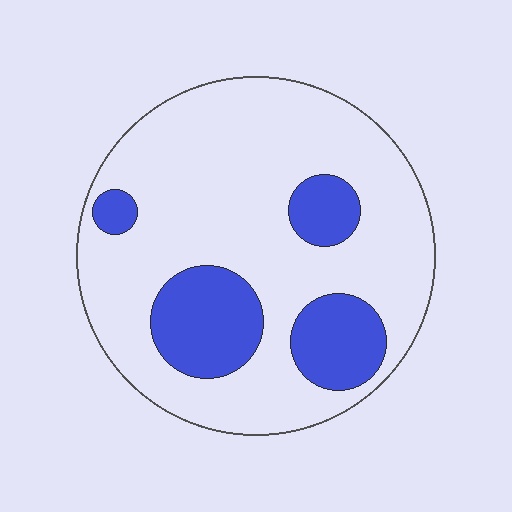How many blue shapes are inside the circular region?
4.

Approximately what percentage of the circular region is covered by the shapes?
Approximately 25%.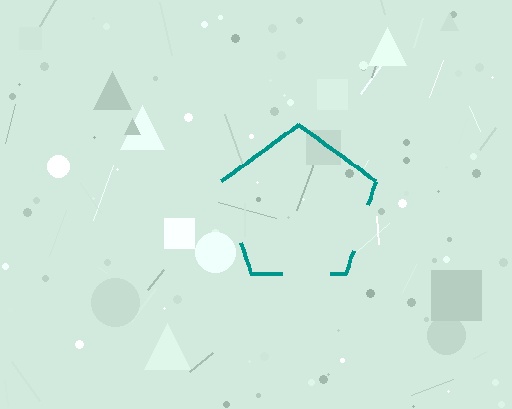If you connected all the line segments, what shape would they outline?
They would outline a pentagon.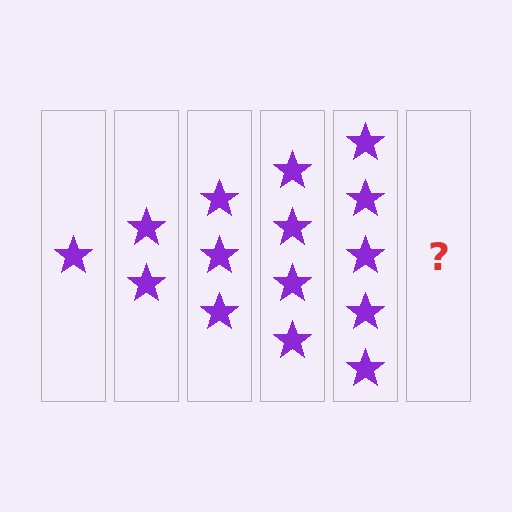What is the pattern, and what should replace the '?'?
The pattern is that each step adds one more star. The '?' should be 6 stars.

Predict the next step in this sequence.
The next step is 6 stars.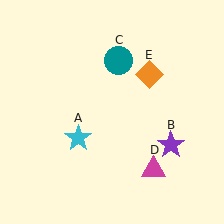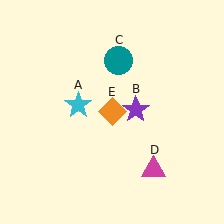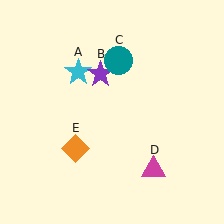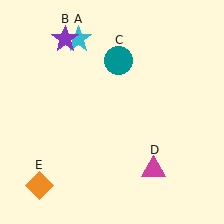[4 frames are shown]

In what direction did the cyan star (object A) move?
The cyan star (object A) moved up.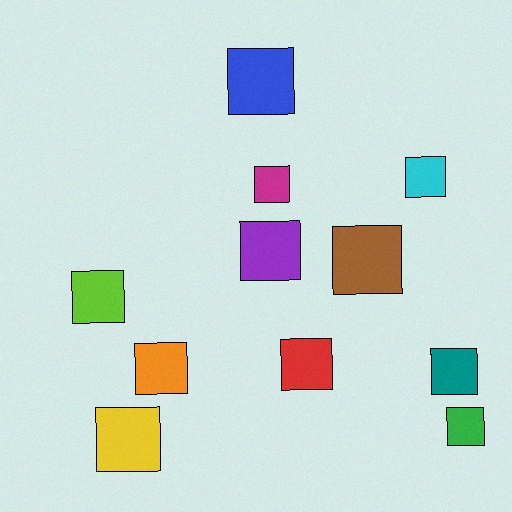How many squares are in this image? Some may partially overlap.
There are 11 squares.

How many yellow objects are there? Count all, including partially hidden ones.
There is 1 yellow object.